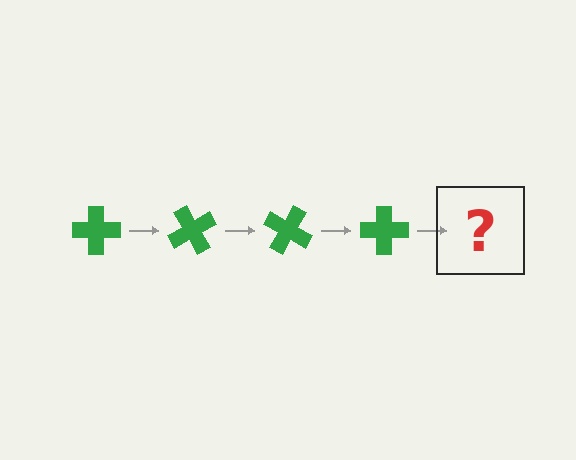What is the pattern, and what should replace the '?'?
The pattern is that the cross rotates 60 degrees each step. The '?' should be a green cross rotated 240 degrees.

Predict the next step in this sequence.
The next step is a green cross rotated 240 degrees.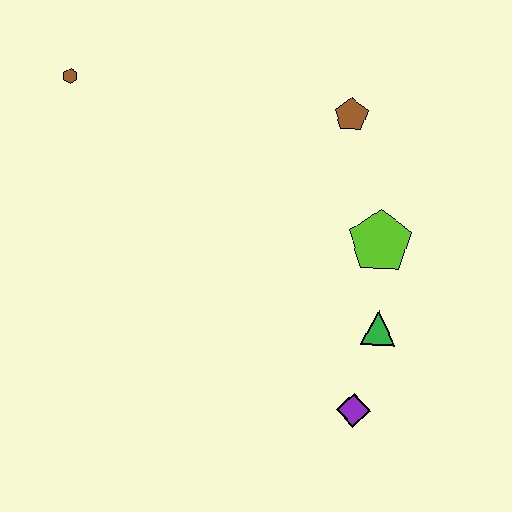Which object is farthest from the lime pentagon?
The brown hexagon is farthest from the lime pentagon.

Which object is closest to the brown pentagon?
The lime pentagon is closest to the brown pentagon.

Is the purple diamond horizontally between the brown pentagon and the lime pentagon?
Yes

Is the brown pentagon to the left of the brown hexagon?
No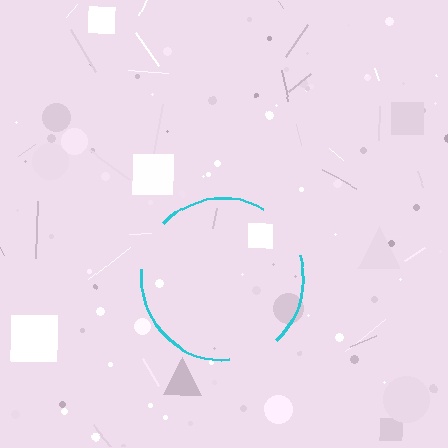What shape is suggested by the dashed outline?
The dashed outline suggests a circle.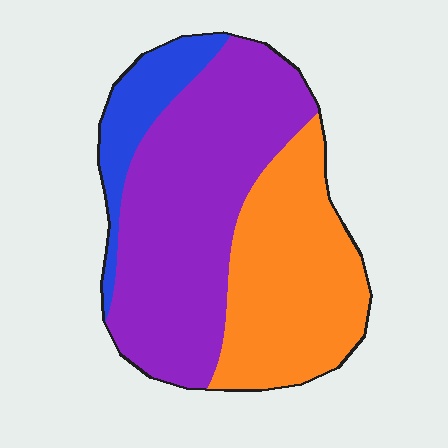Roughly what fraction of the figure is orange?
Orange covers around 35% of the figure.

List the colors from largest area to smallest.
From largest to smallest: purple, orange, blue.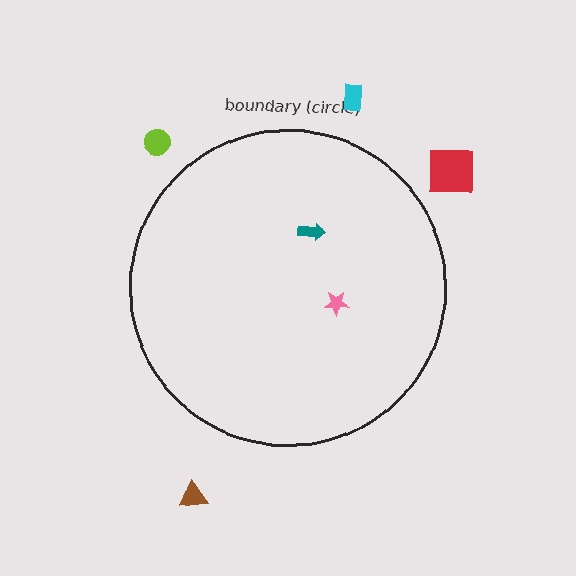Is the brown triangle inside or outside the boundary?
Outside.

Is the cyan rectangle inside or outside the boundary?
Outside.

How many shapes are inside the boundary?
2 inside, 4 outside.